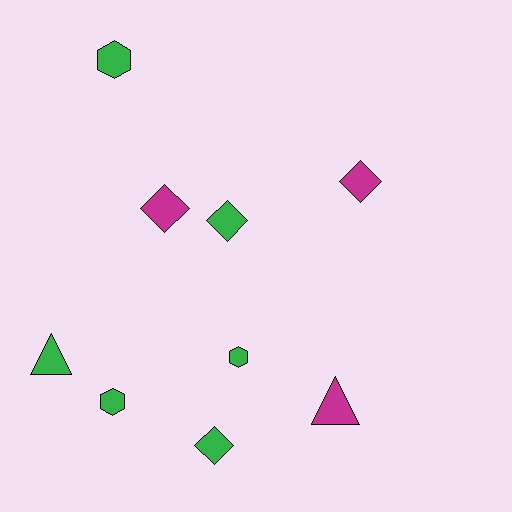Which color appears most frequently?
Green, with 6 objects.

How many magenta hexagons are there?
There are no magenta hexagons.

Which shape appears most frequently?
Diamond, with 4 objects.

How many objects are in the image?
There are 9 objects.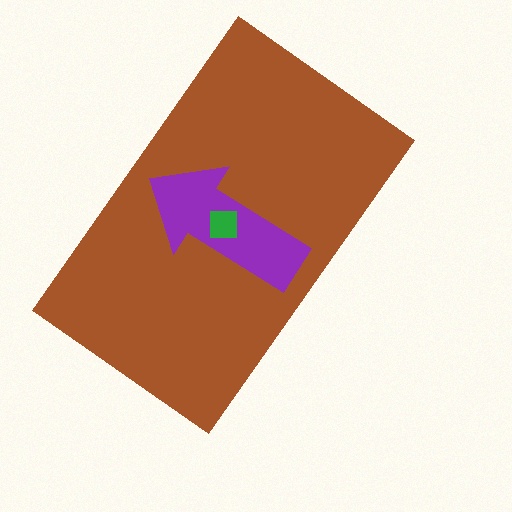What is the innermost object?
The green square.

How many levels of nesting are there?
3.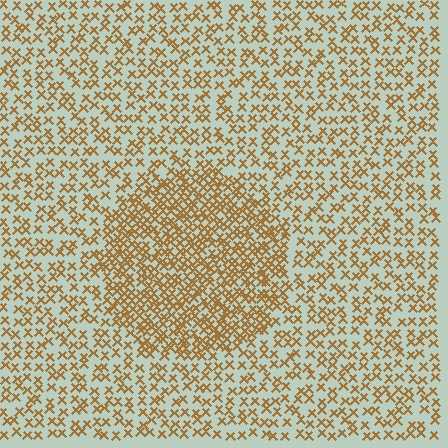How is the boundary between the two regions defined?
The boundary is defined by a change in element density (approximately 2.0x ratio). All elements are the same color, size, and shape.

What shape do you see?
I see a circle.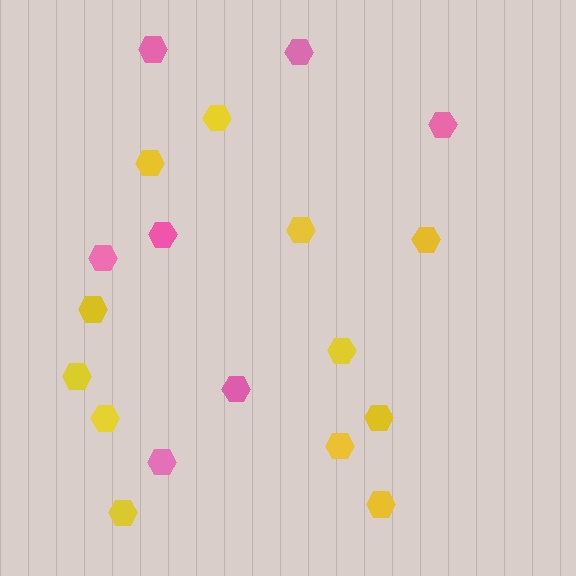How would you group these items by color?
There are 2 groups: one group of yellow hexagons (12) and one group of pink hexagons (7).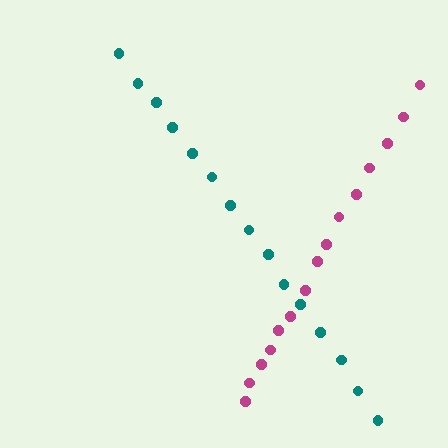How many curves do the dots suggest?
There are 2 distinct paths.